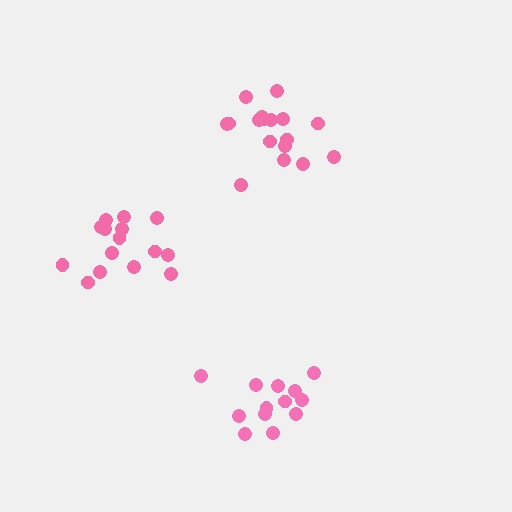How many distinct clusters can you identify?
There are 3 distinct clusters.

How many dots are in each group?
Group 1: 13 dots, Group 2: 17 dots, Group 3: 15 dots (45 total).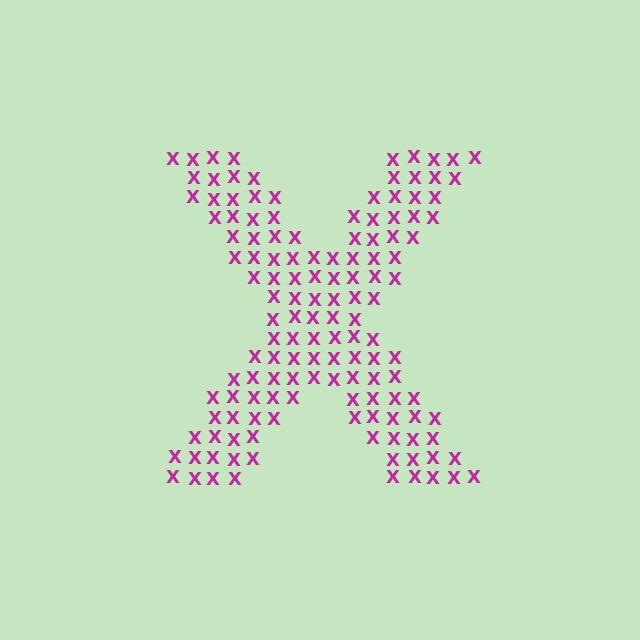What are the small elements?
The small elements are letter X's.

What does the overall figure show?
The overall figure shows the letter X.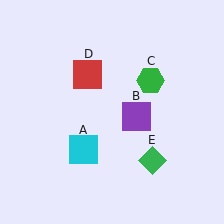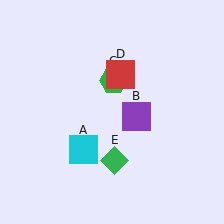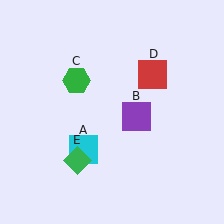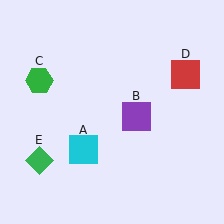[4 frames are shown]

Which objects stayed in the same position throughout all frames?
Cyan square (object A) and purple square (object B) remained stationary.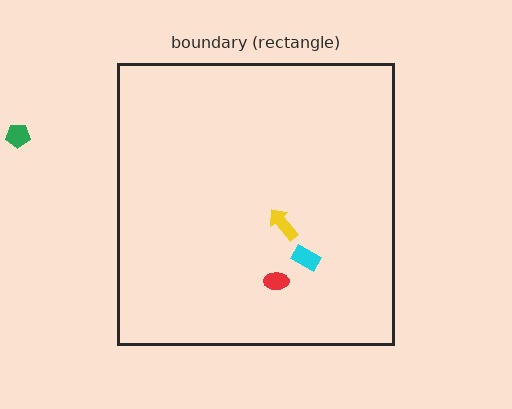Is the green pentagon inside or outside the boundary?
Outside.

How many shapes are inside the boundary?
3 inside, 1 outside.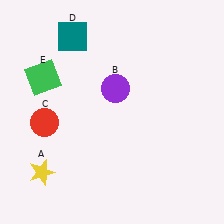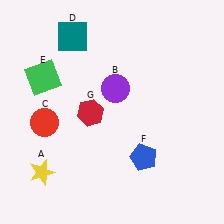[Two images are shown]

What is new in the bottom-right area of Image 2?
A blue pentagon (F) was added in the bottom-right area of Image 2.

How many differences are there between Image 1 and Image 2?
There are 2 differences between the two images.